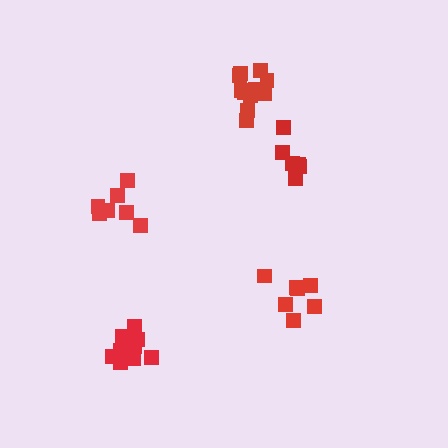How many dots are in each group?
Group 1: 6 dots, Group 2: 7 dots, Group 3: 7 dots, Group 4: 10 dots, Group 5: 11 dots (41 total).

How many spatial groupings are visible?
There are 5 spatial groupings.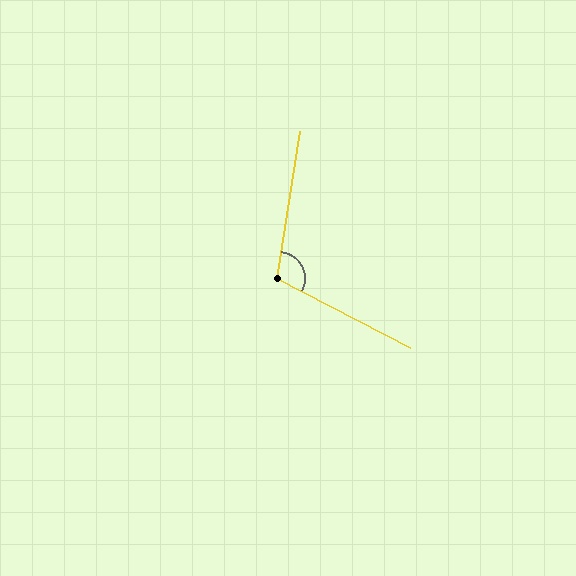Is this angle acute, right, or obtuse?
It is obtuse.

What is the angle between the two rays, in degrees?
Approximately 109 degrees.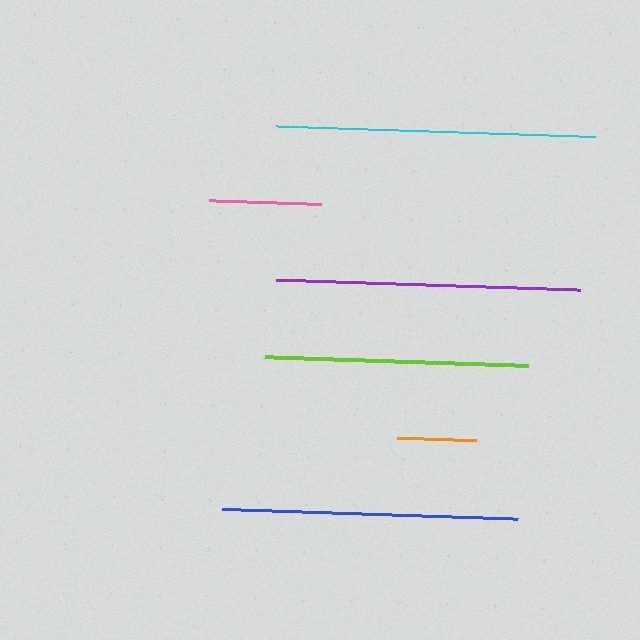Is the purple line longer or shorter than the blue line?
The purple line is longer than the blue line.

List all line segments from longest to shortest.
From longest to shortest: cyan, purple, blue, lime, pink, orange.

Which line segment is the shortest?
The orange line is the shortest at approximately 80 pixels.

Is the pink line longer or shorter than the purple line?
The purple line is longer than the pink line.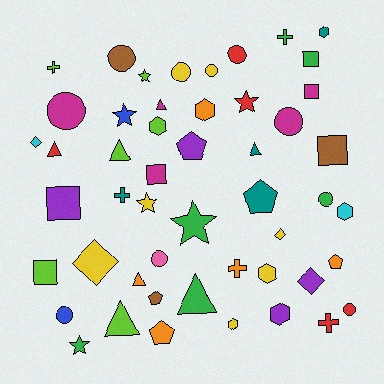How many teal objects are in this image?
There are 4 teal objects.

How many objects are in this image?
There are 50 objects.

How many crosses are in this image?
There are 5 crosses.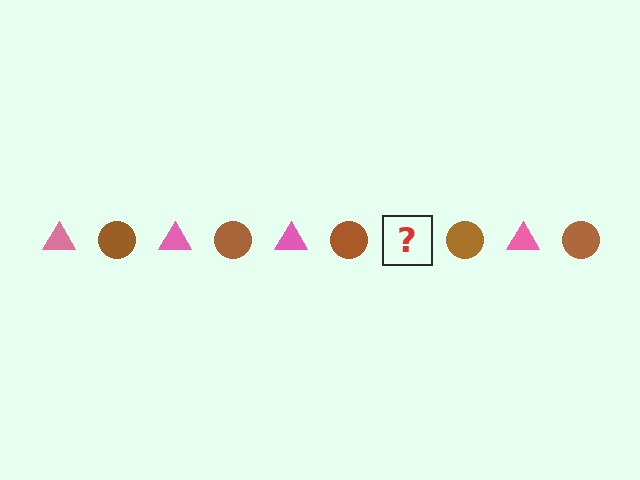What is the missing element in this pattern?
The missing element is a pink triangle.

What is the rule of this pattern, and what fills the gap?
The rule is that the pattern alternates between pink triangle and brown circle. The gap should be filled with a pink triangle.